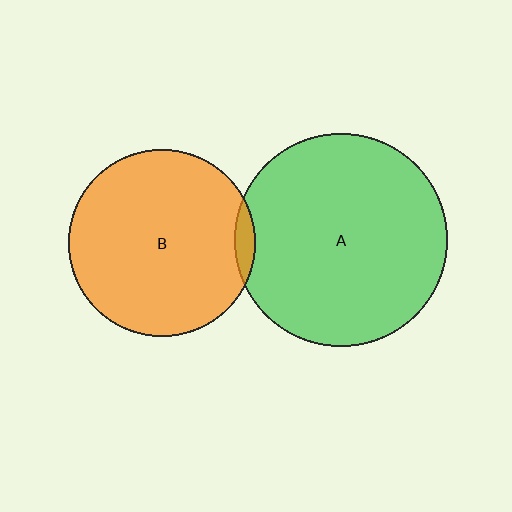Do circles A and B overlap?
Yes.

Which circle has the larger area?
Circle A (green).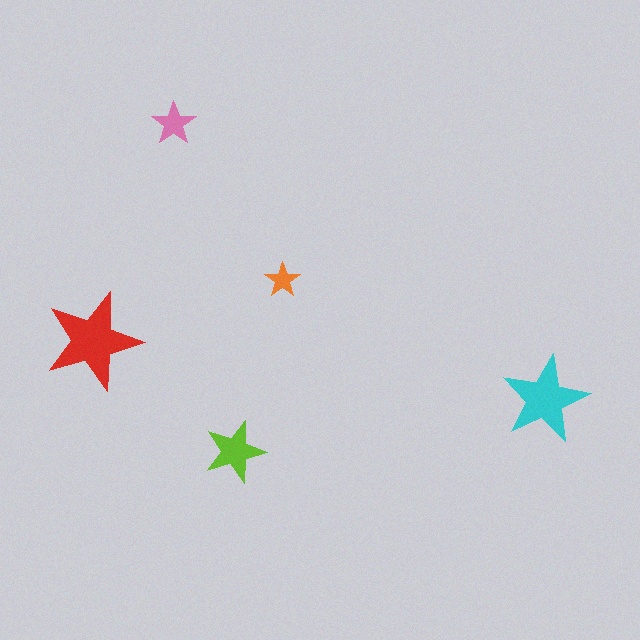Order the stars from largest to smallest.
the red one, the cyan one, the lime one, the pink one, the orange one.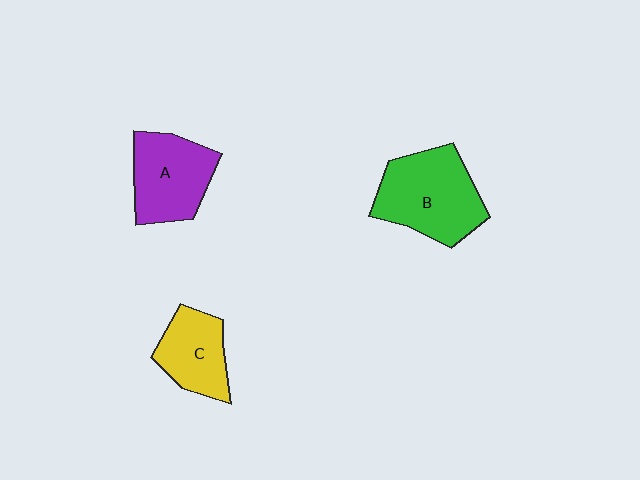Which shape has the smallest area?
Shape C (yellow).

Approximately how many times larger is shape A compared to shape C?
Approximately 1.3 times.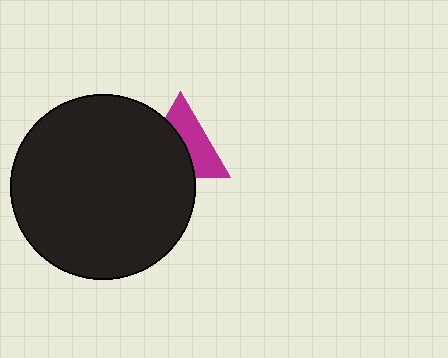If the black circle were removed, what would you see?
You would see the complete magenta triangle.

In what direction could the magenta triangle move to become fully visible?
The magenta triangle could move right. That would shift it out from behind the black circle entirely.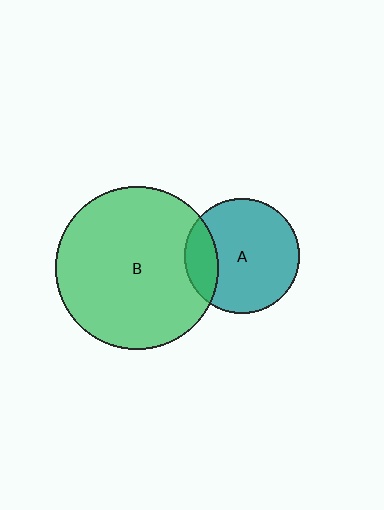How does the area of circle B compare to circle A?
Approximately 2.0 times.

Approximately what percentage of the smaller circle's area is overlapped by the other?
Approximately 20%.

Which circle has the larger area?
Circle B (green).